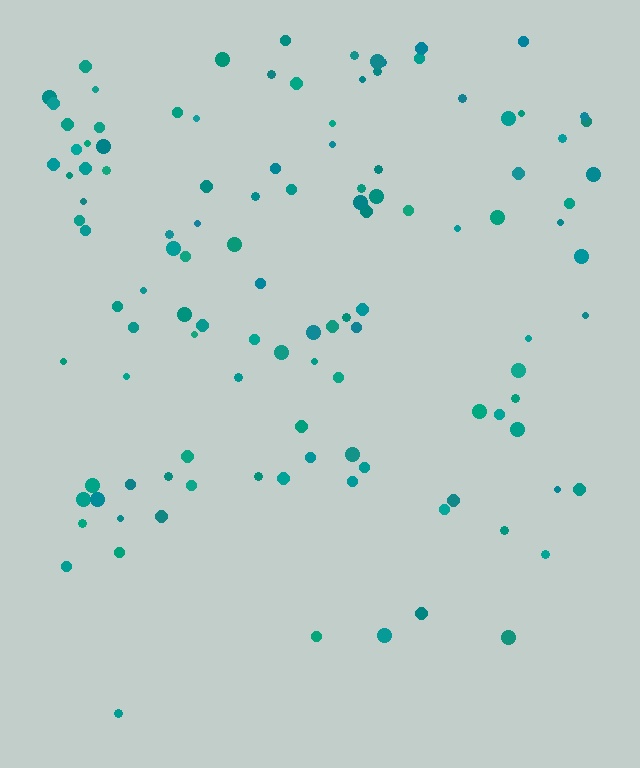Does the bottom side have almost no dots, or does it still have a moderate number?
Still a moderate number, just noticeably fewer than the top.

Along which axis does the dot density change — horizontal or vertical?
Vertical.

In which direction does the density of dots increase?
From bottom to top, with the top side densest.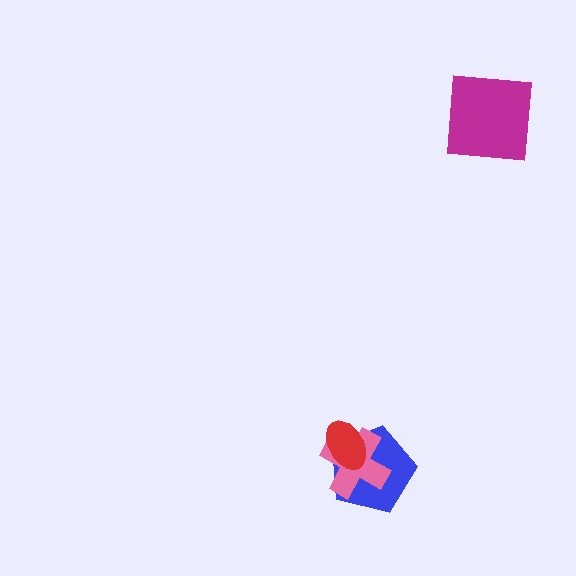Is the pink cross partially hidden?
Yes, it is partially covered by another shape.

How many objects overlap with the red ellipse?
2 objects overlap with the red ellipse.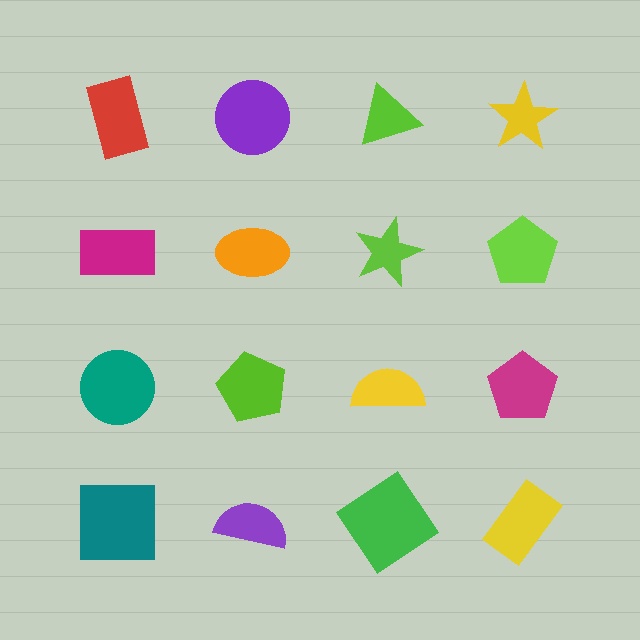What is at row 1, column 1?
A red rectangle.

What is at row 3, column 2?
A lime pentagon.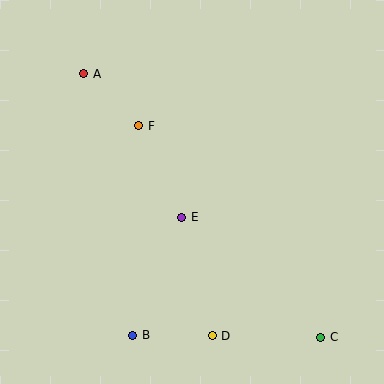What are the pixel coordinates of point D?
Point D is at (212, 336).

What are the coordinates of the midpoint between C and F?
The midpoint between C and F is at (230, 231).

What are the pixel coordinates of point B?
Point B is at (133, 335).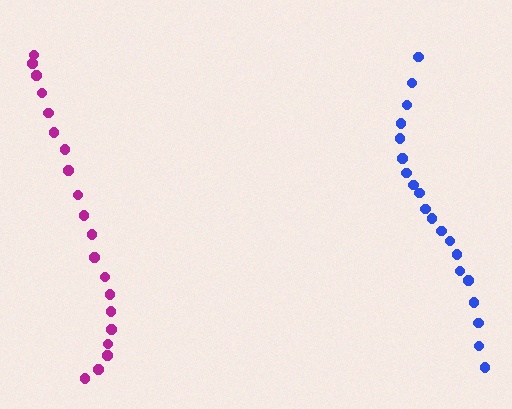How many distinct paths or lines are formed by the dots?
There are 2 distinct paths.